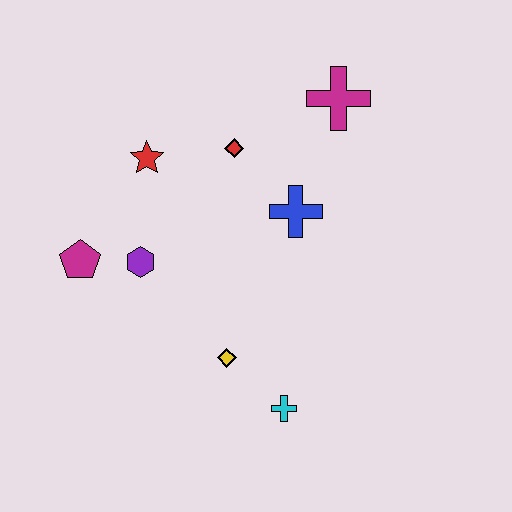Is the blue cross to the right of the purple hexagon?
Yes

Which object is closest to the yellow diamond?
The cyan cross is closest to the yellow diamond.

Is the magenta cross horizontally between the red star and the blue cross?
No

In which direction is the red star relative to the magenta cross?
The red star is to the left of the magenta cross.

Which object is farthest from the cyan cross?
The magenta cross is farthest from the cyan cross.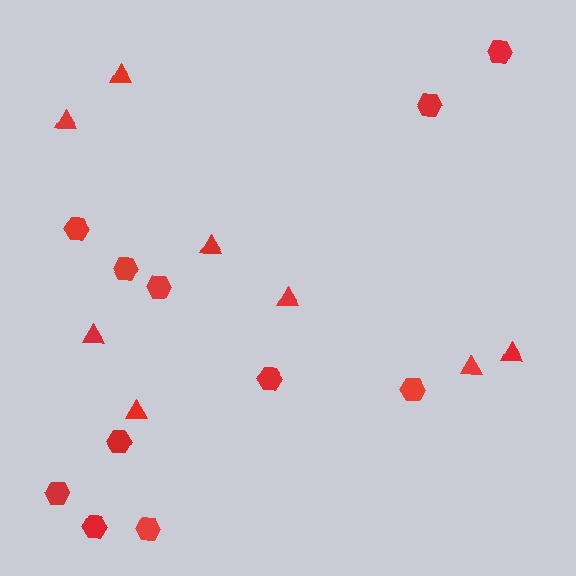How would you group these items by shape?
There are 2 groups: one group of hexagons (11) and one group of triangles (8).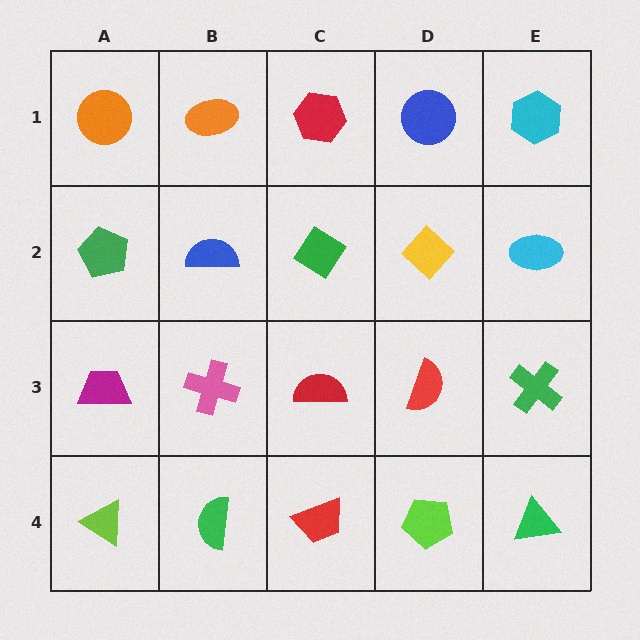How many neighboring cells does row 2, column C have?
4.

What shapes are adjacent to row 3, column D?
A yellow diamond (row 2, column D), a lime pentagon (row 4, column D), a red semicircle (row 3, column C), a green cross (row 3, column E).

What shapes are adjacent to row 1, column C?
A green diamond (row 2, column C), an orange ellipse (row 1, column B), a blue circle (row 1, column D).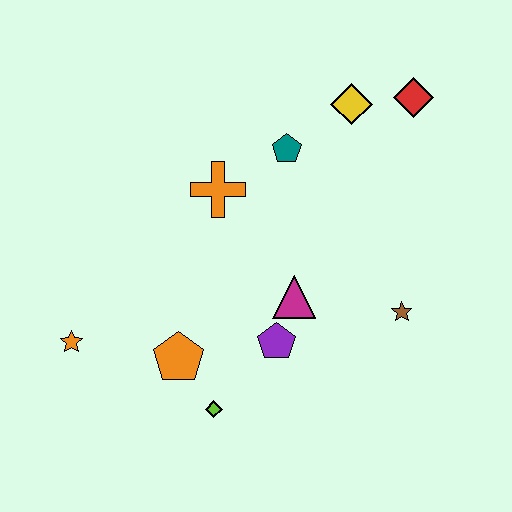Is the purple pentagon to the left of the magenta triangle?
Yes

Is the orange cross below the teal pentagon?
Yes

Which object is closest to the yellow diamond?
The red diamond is closest to the yellow diamond.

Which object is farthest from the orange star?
The red diamond is farthest from the orange star.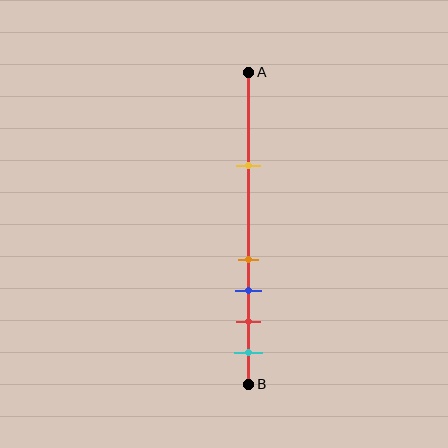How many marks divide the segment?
There are 5 marks dividing the segment.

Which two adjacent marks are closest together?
The orange and blue marks are the closest adjacent pair.